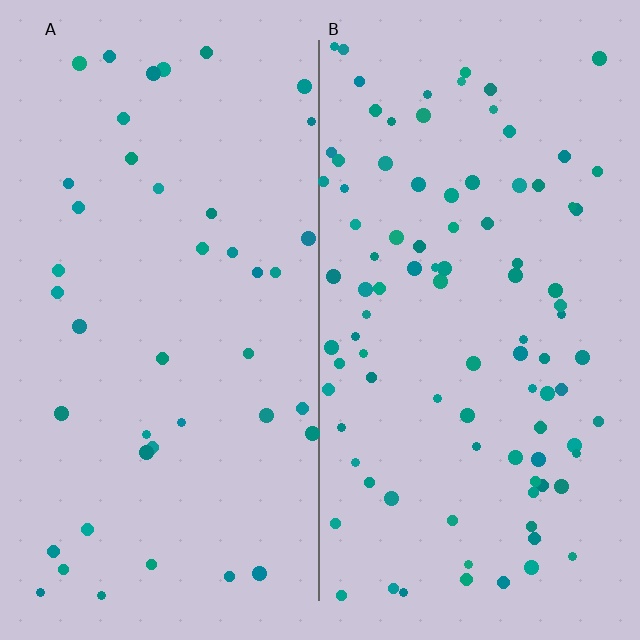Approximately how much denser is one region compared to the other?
Approximately 2.3× — region B over region A.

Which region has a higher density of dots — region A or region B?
B (the right).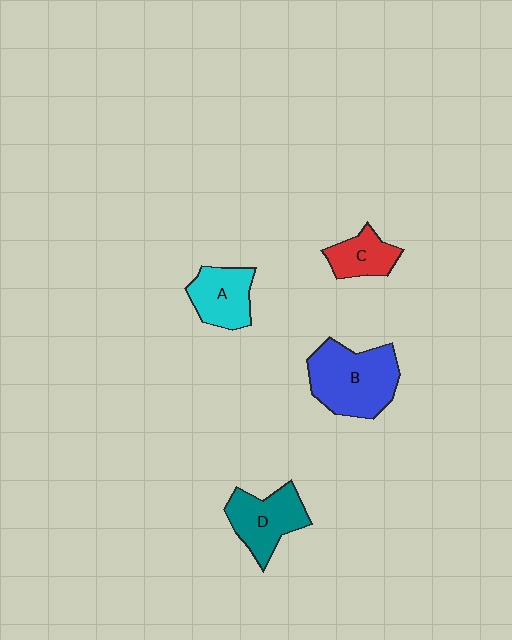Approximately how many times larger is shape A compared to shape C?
Approximately 1.3 times.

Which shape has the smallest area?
Shape C (red).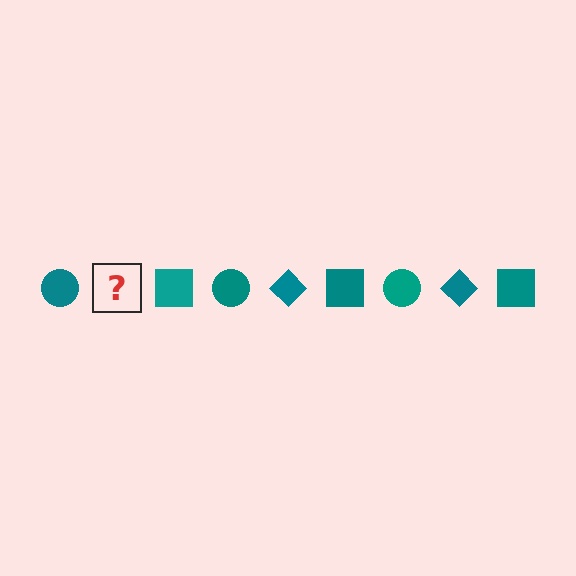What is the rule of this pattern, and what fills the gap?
The rule is that the pattern cycles through circle, diamond, square shapes in teal. The gap should be filled with a teal diamond.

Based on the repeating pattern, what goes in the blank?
The blank should be a teal diamond.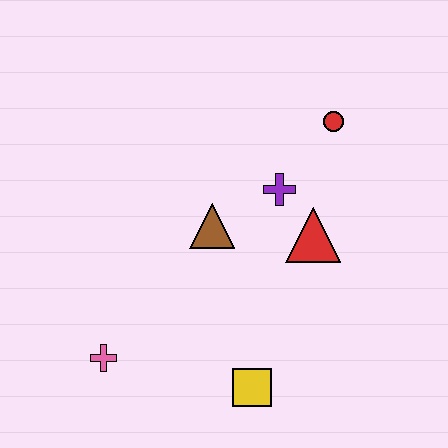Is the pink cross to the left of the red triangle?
Yes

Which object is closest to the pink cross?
The yellow square is closest to the pink cross.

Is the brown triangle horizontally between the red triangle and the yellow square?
No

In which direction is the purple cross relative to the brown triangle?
The purple cross is to the right of the brown triangle.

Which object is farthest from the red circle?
The pink cross is farthest from the red circle.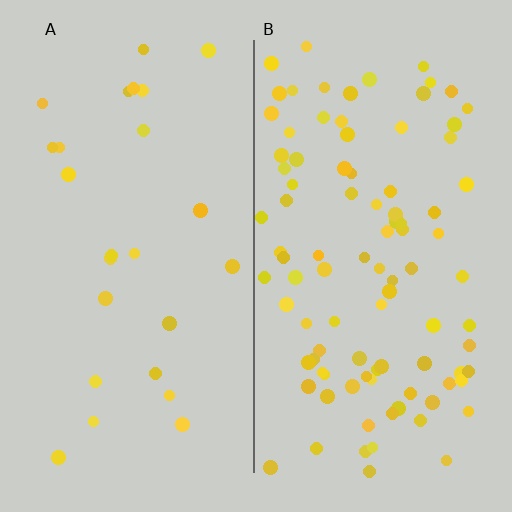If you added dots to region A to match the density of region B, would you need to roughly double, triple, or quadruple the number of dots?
Approximately quadruple.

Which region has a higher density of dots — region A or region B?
B (the right).